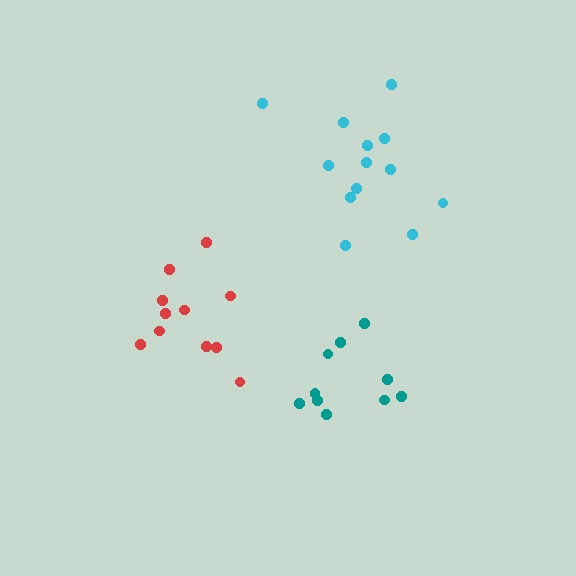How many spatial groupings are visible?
There are 3 spatial groupings.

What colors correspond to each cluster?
The clusters are colored: red, cyan, teal.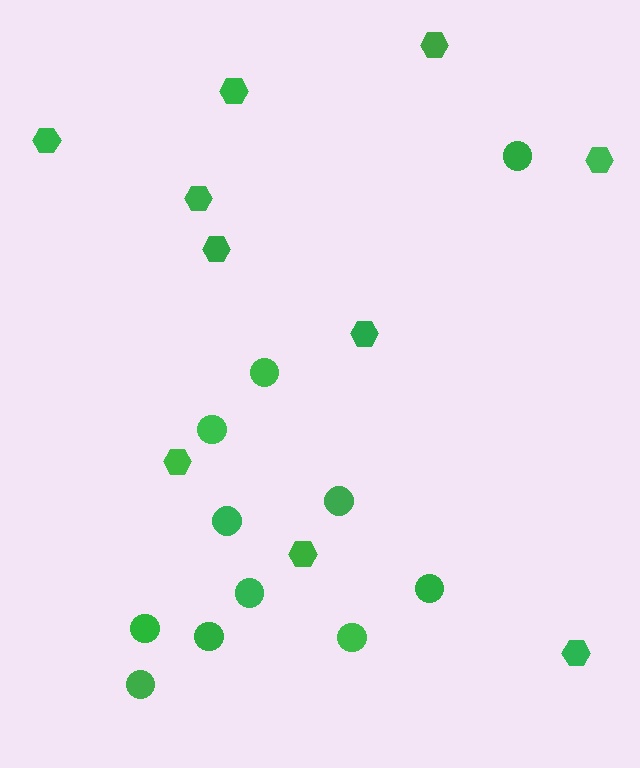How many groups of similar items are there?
There are 2 groups: one group of hexagons (10) and one group of circles (11).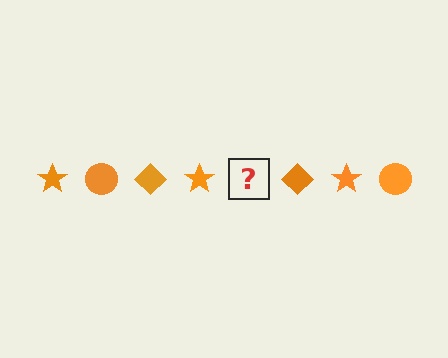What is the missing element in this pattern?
The missing element is an orange circle.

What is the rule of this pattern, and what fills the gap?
The rule is that the pattern cycles through star, circle, diamond shapes in orange. The gap should be filled with an orange circle.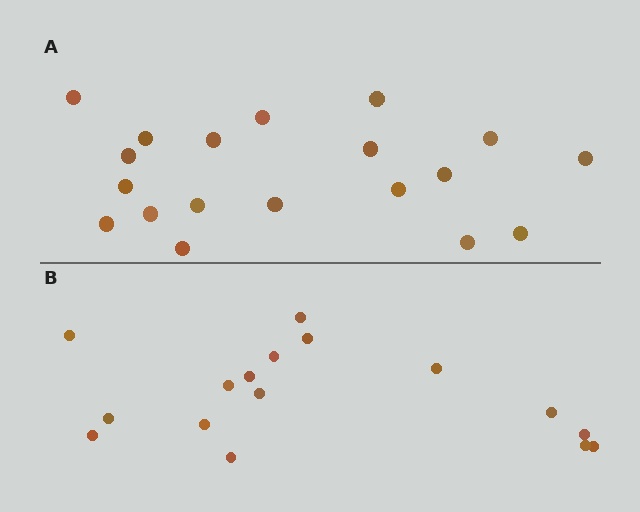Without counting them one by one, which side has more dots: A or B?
Region A (the top region) has more dots.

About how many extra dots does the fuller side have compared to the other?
Region A has just a few more — roughly 2 or 3 more dots than region B.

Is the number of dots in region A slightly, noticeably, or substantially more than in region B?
Region A has only slightly more — the two regions are fairly close. The ratio is roughly 1.2 to 1.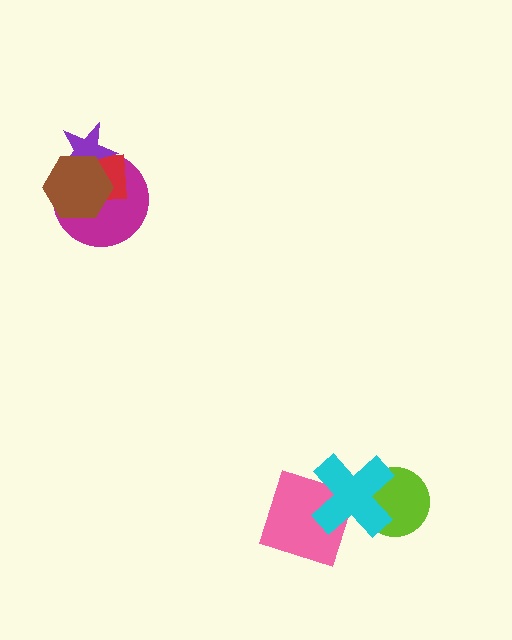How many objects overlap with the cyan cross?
2 objects overlap with the cyan cross.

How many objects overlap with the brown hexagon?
3 objects overlap with the brown hexagon.